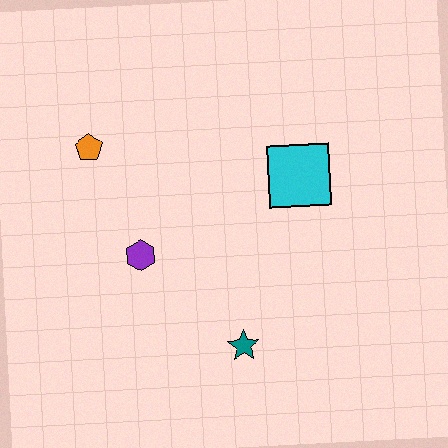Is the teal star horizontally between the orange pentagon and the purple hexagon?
No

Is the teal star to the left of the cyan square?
Yes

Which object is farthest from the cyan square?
The orange pentagon is farthest from the cyan square.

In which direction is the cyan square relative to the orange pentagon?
The cyan square is to the right of the orange pentagon.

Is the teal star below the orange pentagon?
Yes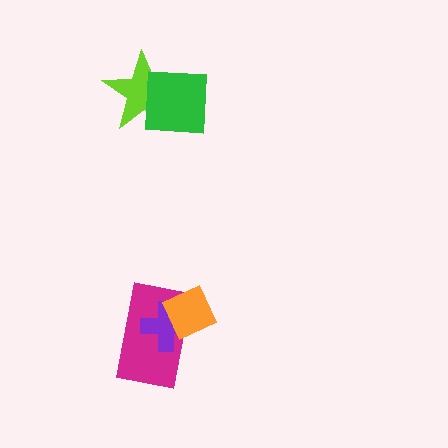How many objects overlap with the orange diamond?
2 objects overlap with the orange diamond.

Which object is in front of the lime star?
The green square is in front of the lime star.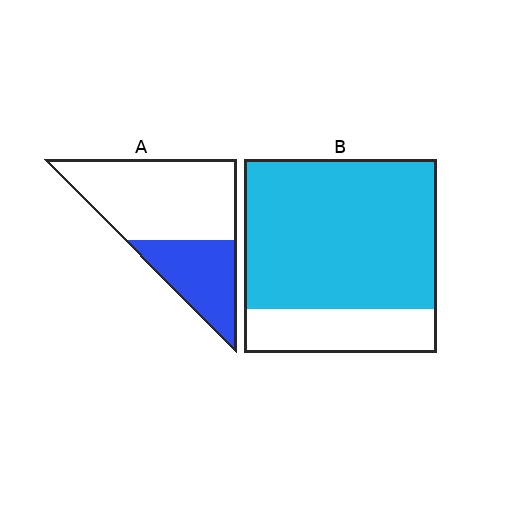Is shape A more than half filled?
No.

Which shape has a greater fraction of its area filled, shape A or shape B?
Shape B.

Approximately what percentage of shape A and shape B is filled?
A is approximately 35% and B is approximately 75%.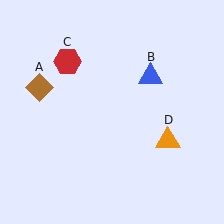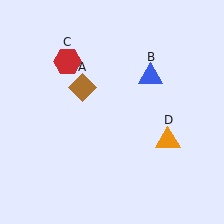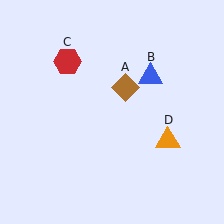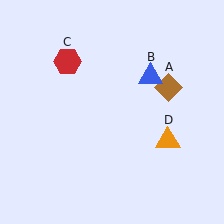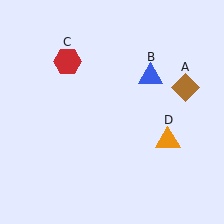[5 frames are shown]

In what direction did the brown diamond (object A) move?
The brown diamond (object A) moved right.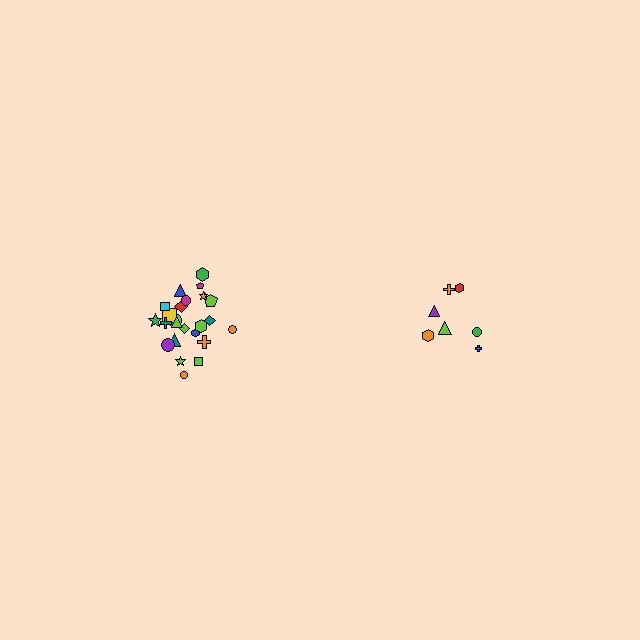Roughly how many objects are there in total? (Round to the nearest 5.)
Roughly 30 objects in total.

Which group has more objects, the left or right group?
The left group.